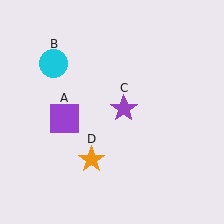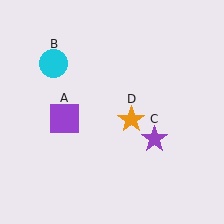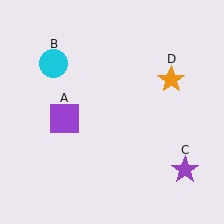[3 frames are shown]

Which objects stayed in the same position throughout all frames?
Purple square (object A) and cyan circle (object B) remained stationary.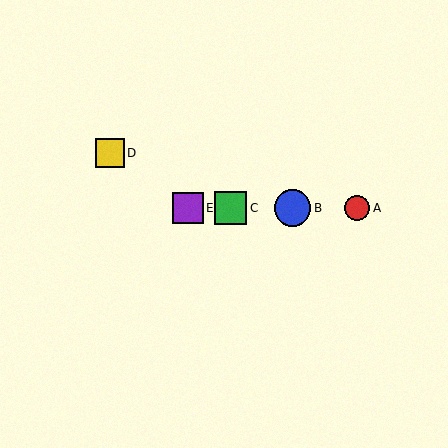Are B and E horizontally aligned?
Yes, both are at y≈208.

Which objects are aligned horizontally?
Objects A, B, C, E are aligned horizontally.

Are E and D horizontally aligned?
No, E is at y≈208 and D is at y≈153.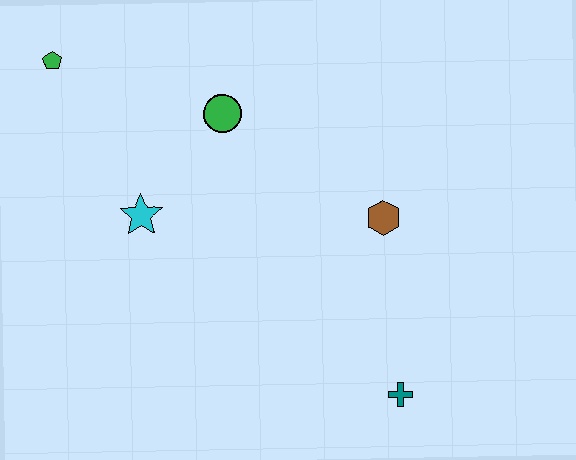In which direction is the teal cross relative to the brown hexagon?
The teal cross is below the brown hexagon.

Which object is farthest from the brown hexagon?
The green pentagon is farthest from the brown hexagon.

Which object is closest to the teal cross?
The brown hexagon is closest to the teal cross.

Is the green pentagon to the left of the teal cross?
Yes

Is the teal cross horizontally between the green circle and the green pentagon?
No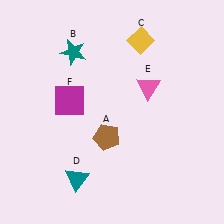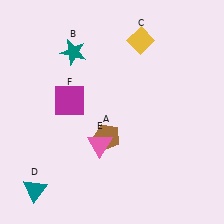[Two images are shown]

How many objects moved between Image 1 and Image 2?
2 objects moved between the two images.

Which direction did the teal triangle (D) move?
The teal triangle (D) moved left.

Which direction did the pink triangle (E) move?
The pink triangle (E) moved down.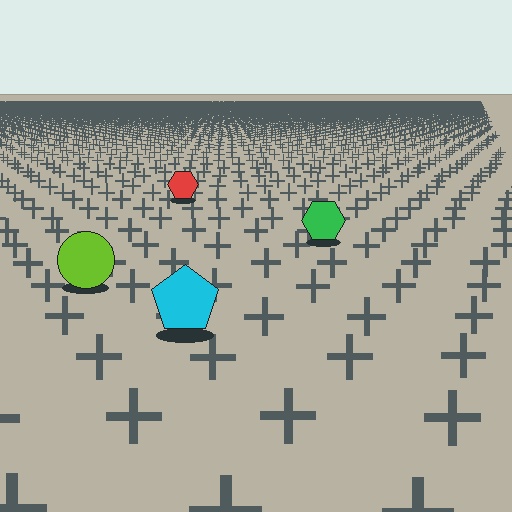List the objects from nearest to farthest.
From nearest to farthest: the cyan pentagon, the lime circle, the green hexagon, the red hexagon.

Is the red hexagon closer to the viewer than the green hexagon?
No. The green hexagon is closer — you can tell from the texture gradient: the ground texture is coarser near it.